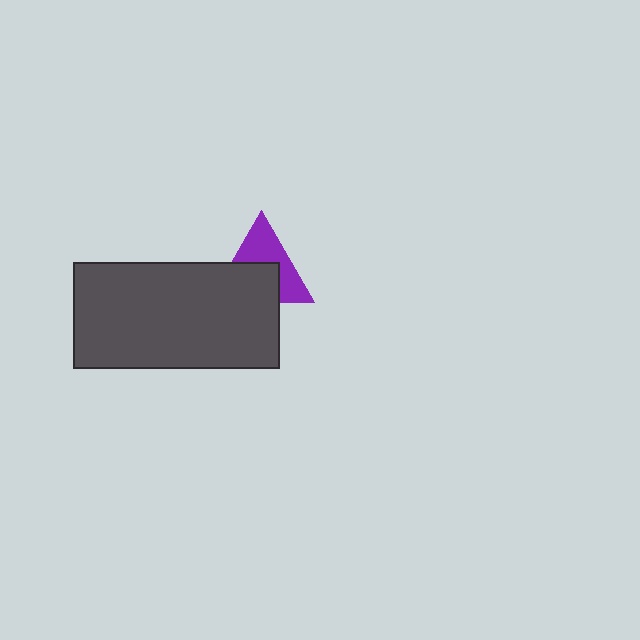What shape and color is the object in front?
The object in front is a dark gray rectangle.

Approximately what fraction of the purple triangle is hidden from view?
Roughly 50% of the purple triangle is hidden behind the dark gray rectangle.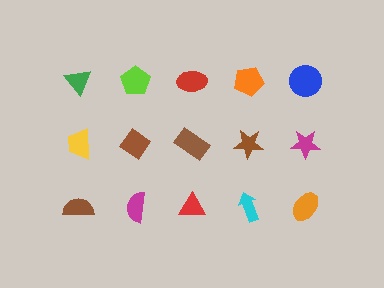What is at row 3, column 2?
A magenta semicircle.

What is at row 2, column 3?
A brown rectangle.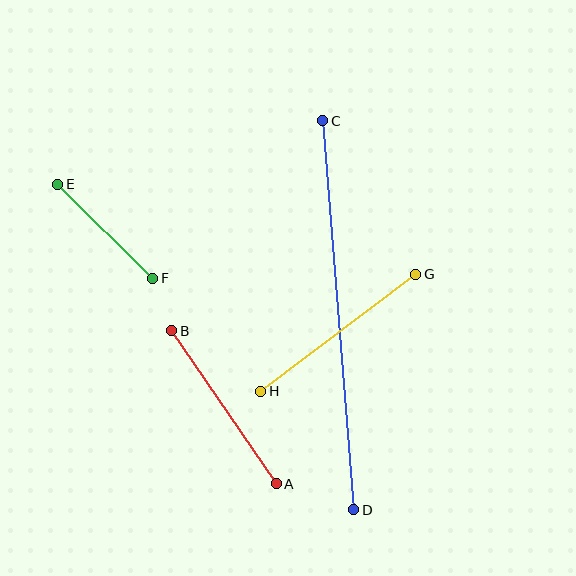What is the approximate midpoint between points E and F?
The midpoint is at approximately (105, 231) pixels.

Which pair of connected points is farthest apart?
Points C and D are farthest apart.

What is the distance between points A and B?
The distance is approximately 185 pixels.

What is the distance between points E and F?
The distance is approximately 133 pixels.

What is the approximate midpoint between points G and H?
The midpoint is at approximately (338, 333) pixels.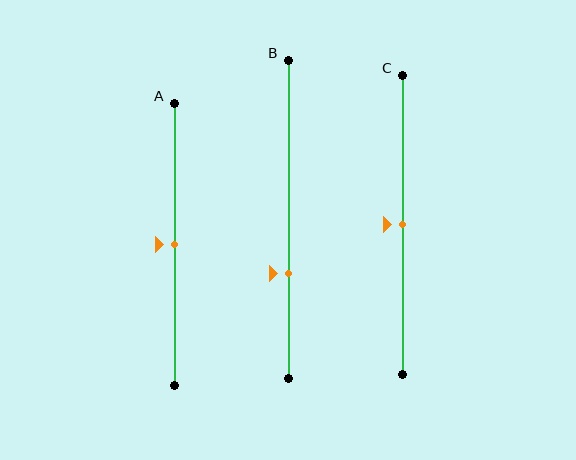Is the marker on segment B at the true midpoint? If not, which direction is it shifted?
No, the marker on segment B is shifted downward by about 17% of the segment length.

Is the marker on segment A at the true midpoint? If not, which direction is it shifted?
Yes, the marker on segment A is at the true midpoint.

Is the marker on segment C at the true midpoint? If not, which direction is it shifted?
Yes, the marker on segment C is at the true midpoint.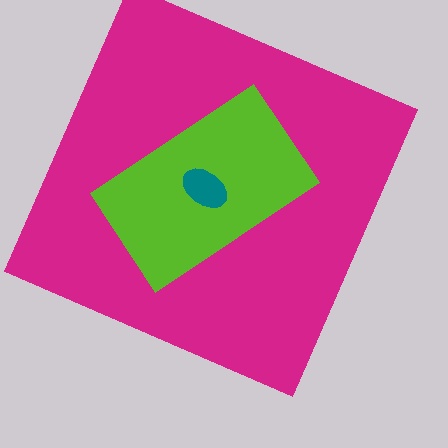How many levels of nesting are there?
3.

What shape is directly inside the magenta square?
The lime rectangle.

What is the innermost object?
The teal ellipse.